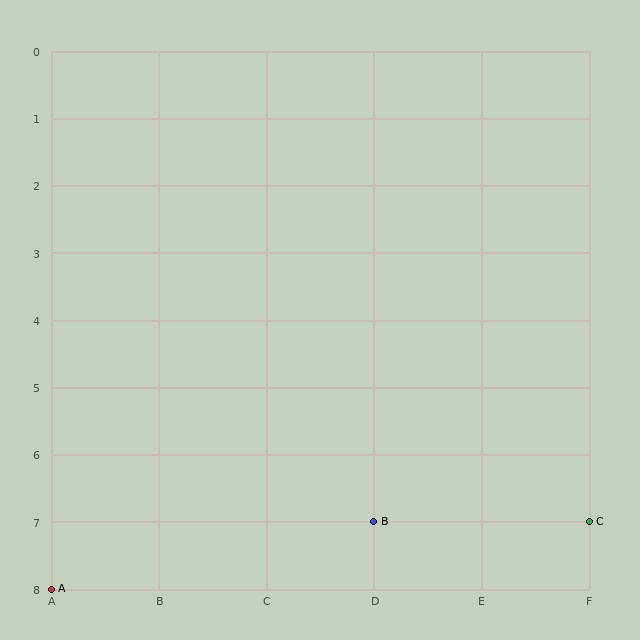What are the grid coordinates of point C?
Point C is at grid coordinates (F, 7).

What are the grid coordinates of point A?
Point A is at grid coordinates (A, 8).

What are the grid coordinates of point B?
Point B is at grid coordinates (D, 7).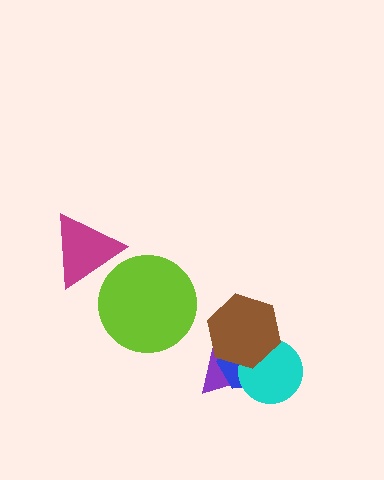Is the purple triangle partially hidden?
Yes, it is partially covered by another shape.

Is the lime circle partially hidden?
No, no other shape covers it.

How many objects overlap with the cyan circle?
3 objects overlap with the cyan circle.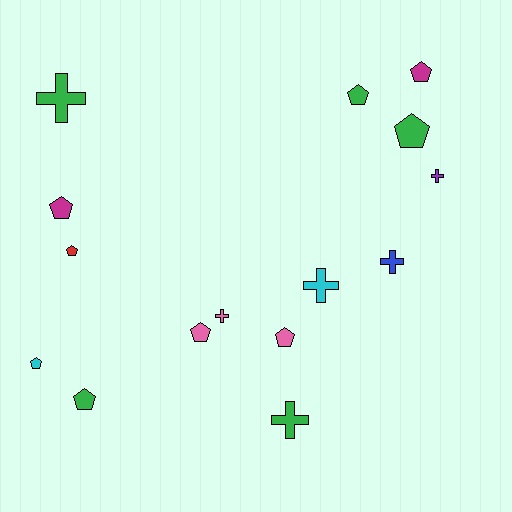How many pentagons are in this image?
There are 9 pentagons.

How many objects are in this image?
There are 15 objects.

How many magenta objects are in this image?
There are 2 magenta objects.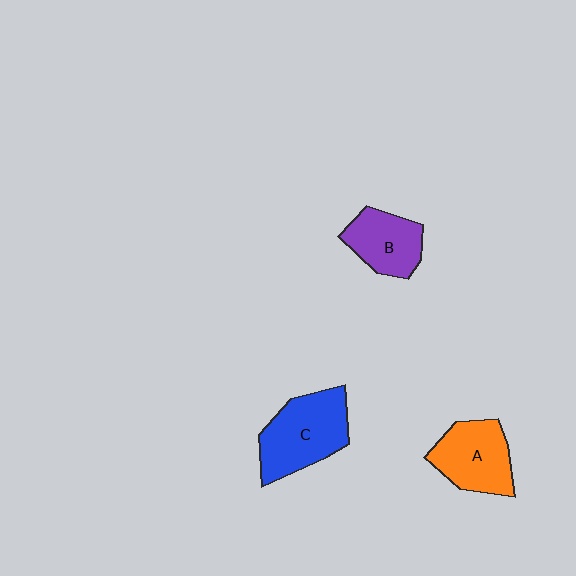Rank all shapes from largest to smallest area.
From largest to smallest: C (blue), A (orange), B (purple).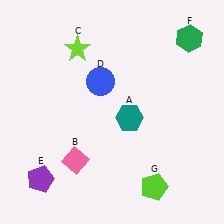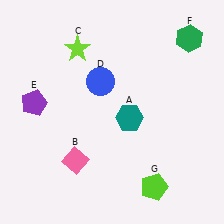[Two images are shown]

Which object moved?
The purple pentagon (E) moved up.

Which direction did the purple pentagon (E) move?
The purple pentagon (E) moved up.